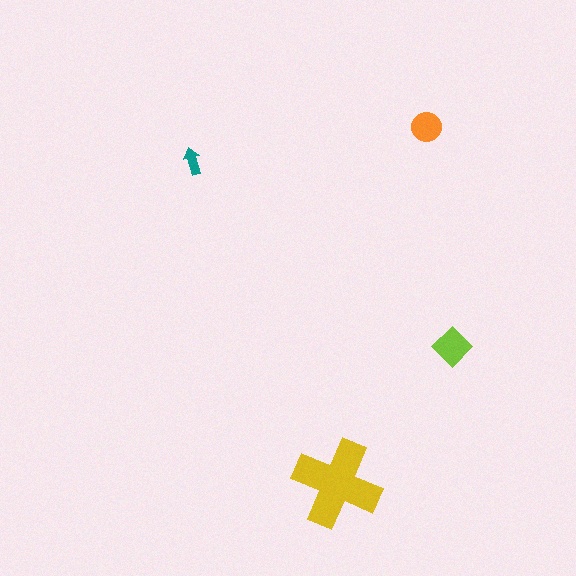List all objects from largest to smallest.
The yellow cross, the lime diamond, the orange circle, the teal arrow.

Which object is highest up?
The orange circle is topmost.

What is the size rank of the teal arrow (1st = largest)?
4th.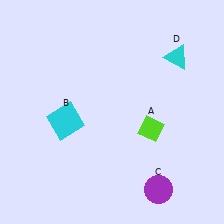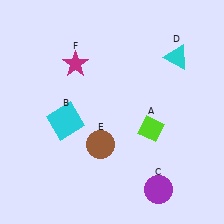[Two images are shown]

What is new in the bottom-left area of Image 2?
A brown circle (E) was added in the bottom-left area of Image 2.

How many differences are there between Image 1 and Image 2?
There are 2 differences between the two images.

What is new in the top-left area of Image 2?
A magenta star (F) was added in the top-left area of Image 2.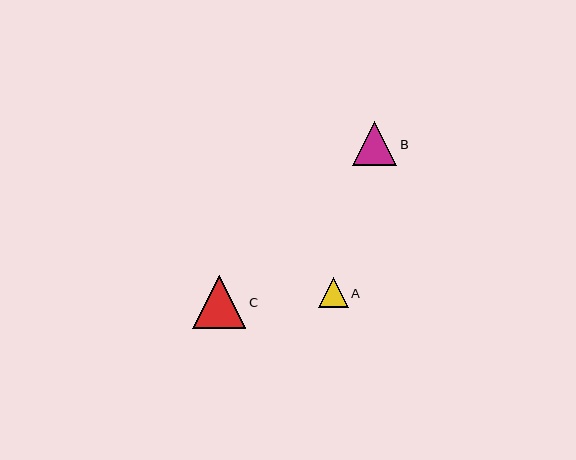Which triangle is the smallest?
Triangle A is the smallest with a size of approximately 30 pixels.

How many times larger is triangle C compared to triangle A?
Triangle C is approximately 1.8 times the size of triangle A.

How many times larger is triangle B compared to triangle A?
Triangle B is approximately 1.5 times the size of triangle A.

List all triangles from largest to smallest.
From largest to smallest: C, B, A.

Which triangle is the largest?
Triangle C is the largest with a size of approximately 54 pixels.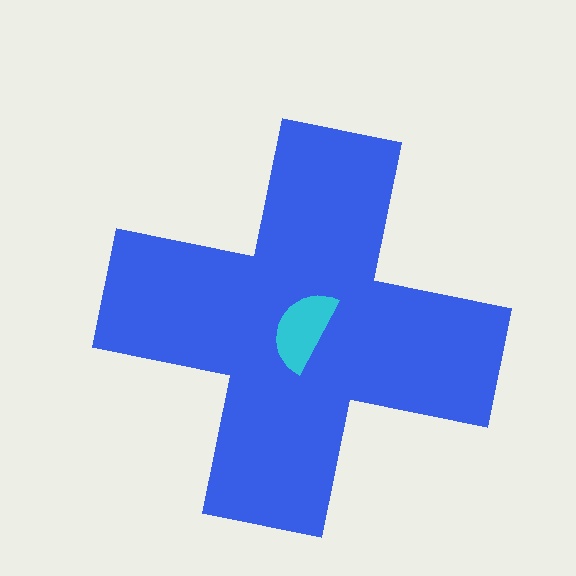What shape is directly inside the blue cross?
The cyan semicircle.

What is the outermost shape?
The blue cross.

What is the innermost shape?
The cyan semicircle.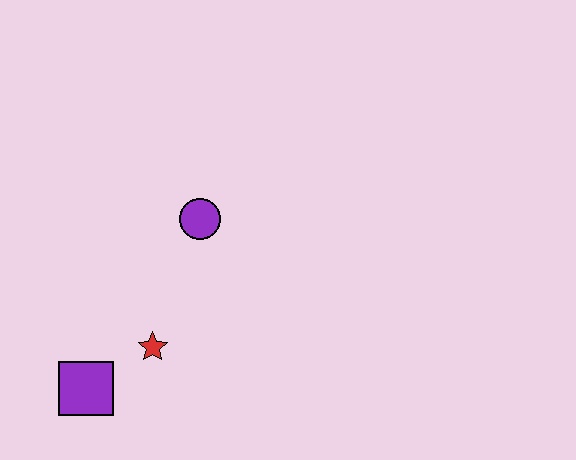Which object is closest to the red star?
The purple square is closest to the red star.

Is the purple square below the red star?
Yes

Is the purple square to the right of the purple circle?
No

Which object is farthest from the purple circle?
The purple square is farthest from the purple circle.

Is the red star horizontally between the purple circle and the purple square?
Yes